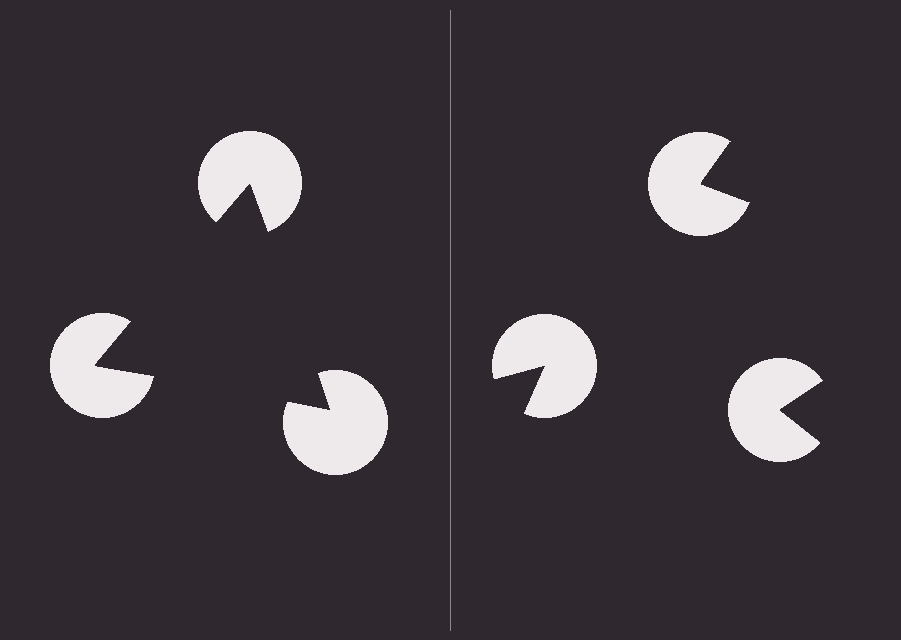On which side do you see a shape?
An illusory triangle appears on the left side. On the right side the wedge cuts are rotated, so no coherent shape forms.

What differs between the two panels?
The pac-man discs are positioned identically on both sides; only the wedge orientations differ. On the left they align to a triangle; on the right they are misaligned.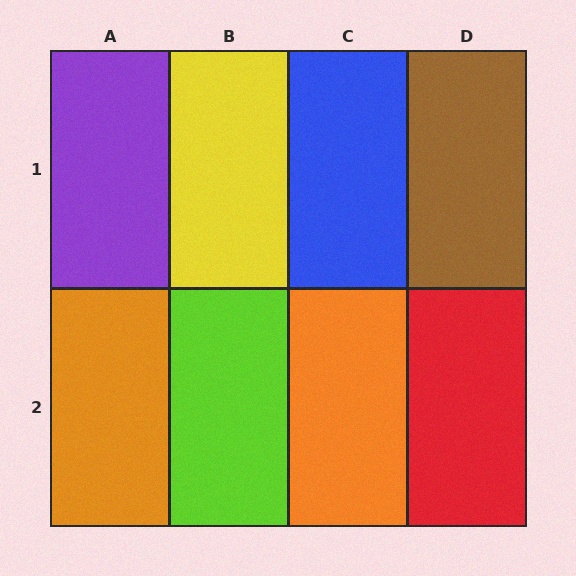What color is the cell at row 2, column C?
Orange.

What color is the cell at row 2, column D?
Red.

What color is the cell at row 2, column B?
Lime.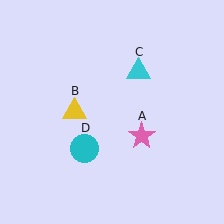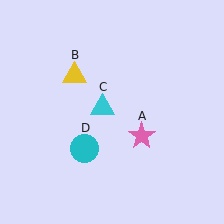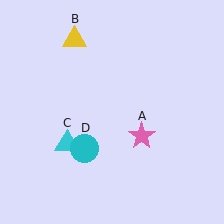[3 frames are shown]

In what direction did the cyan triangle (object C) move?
The cyan triangle (object C) moved down and to the left.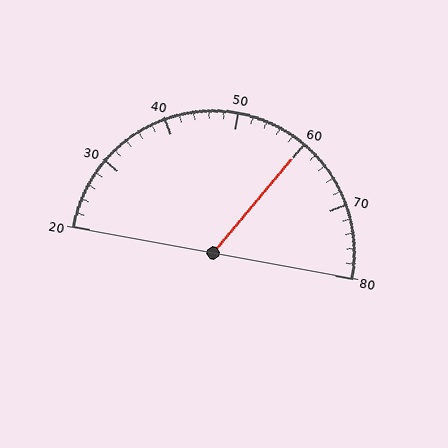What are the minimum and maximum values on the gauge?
The gauge ranges from 20 to 80.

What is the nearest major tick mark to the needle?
The nearest major tick mark is 60.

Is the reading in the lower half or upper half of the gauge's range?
The reading is in the upper half of the range (20 to 80).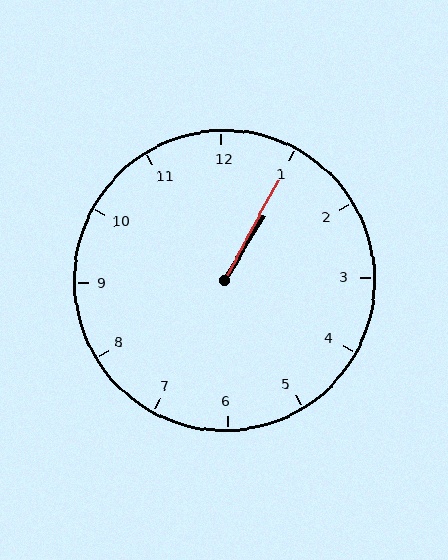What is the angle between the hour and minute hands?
Approximately 2 degrees.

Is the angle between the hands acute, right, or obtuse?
It is acute.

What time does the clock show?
1:05.